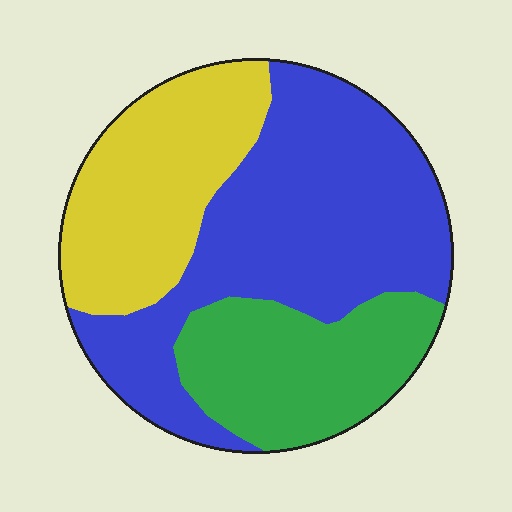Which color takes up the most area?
Blue, at roughly 50%.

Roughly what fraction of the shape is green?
Green takes up less than a quarter of the shape.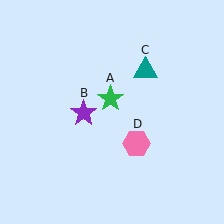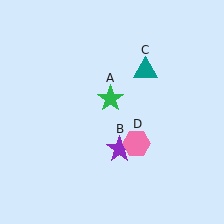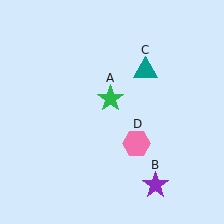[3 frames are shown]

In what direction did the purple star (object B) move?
The purple star (object B) moved down and to the right.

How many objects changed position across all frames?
1 object changed position: purple star (object B).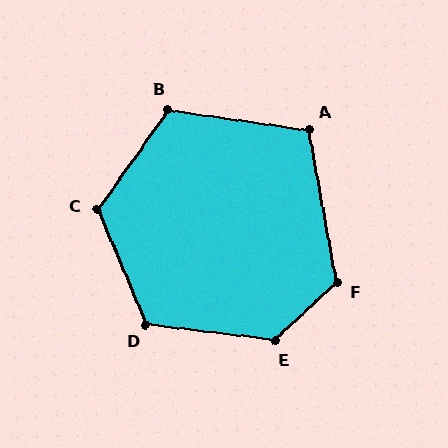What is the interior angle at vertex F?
Approximately 123 degrees (obtuse).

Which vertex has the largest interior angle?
E, at approximately 130 degrees.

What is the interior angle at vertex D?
Approximately 120 degrees (obtuse).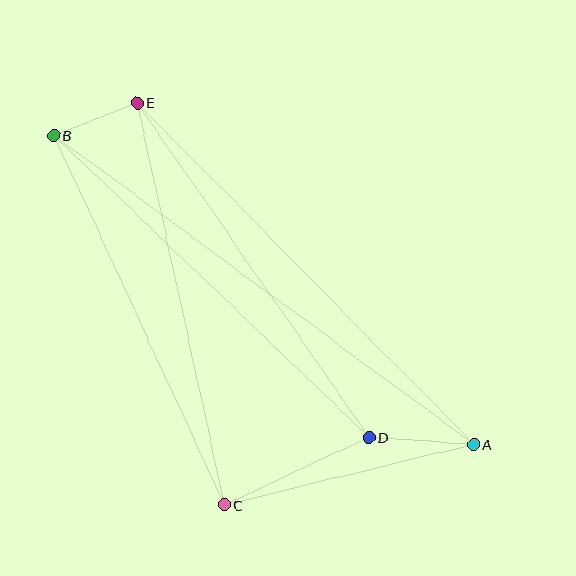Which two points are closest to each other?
Points B and E are closest to each other.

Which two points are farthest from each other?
Points A and B are farthest from each other.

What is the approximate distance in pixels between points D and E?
The distance between D and E is approximately 407 pixels.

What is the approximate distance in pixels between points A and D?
The distance between A and D is approximately 105 pixels.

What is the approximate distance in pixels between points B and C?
The distance between B and C is approximately 407 pixels.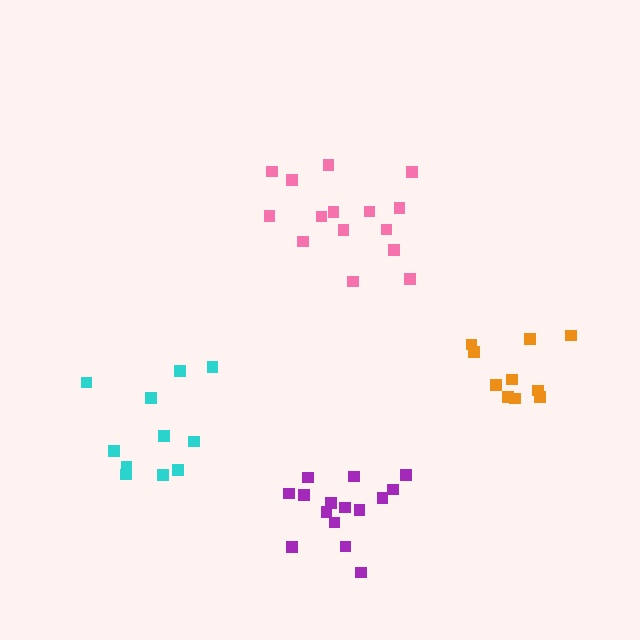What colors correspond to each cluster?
The clusters are colored: orange, purple, pink, cyan.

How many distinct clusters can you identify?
There are 4 distinct clusters.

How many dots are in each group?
Group 1: 10 dots, Group 2: 15 dots, Group 3: 15 dots, Group 4: 11 dots (51 total).